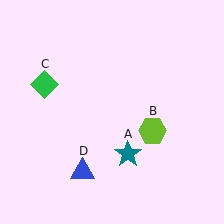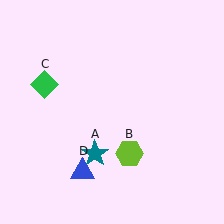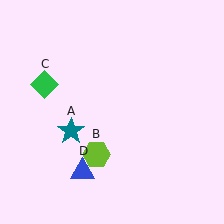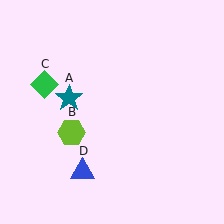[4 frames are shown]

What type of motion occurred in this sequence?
The teal star (object A), lime hexagon (object B) rotated clockwise around the center of the scene.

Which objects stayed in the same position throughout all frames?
Green diamond (object C) and blue triangle (object D) remained stationary.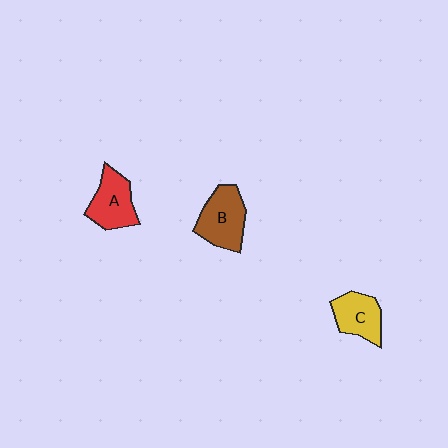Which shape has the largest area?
Shape B (brown).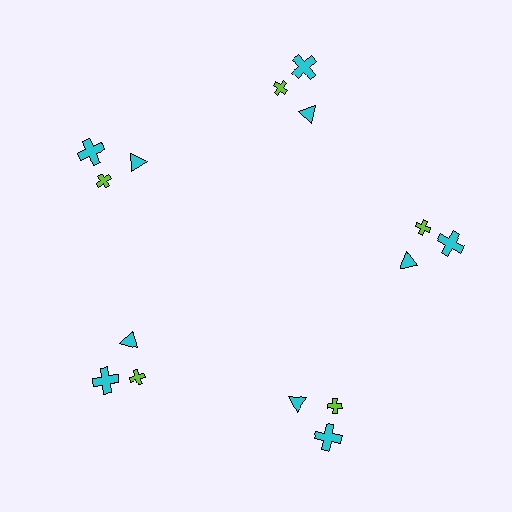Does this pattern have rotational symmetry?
Yes, this pattern has 5-fold rotational symmetry. It looks the same after rotating 72 degrees around the center.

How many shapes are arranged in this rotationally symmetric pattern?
There are 15 shapes, arranged in 5 groups of 3.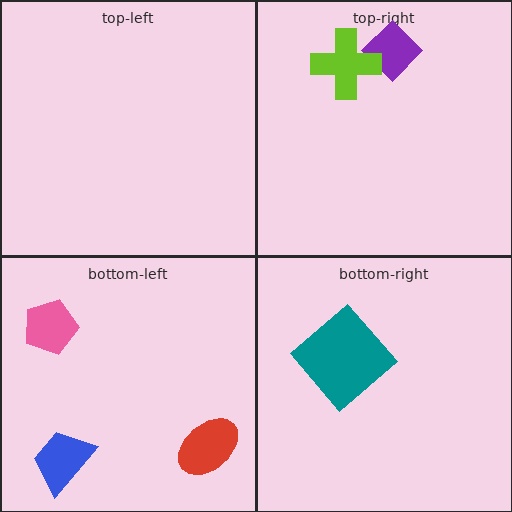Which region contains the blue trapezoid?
The bottom-left region.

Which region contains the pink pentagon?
The bottom-left region.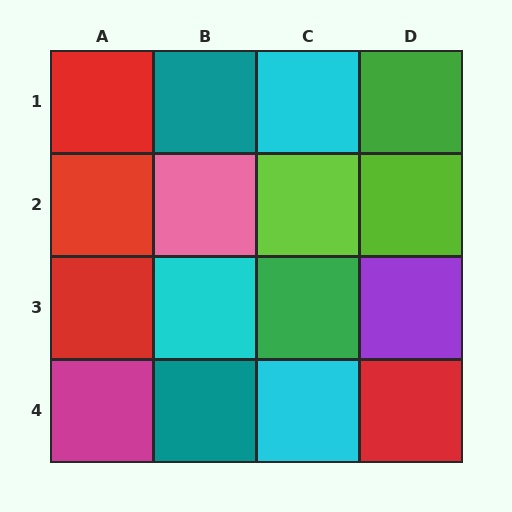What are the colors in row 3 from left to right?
Red, cyan, green, purple.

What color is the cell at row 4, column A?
Magenta.